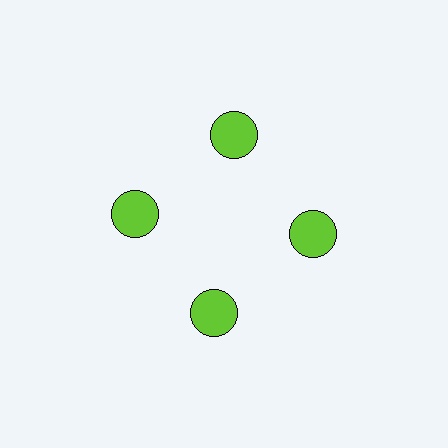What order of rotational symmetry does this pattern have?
This pattern has 4-fold rotational symmetry.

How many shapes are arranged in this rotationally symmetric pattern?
There are 4 shapes, arranged in 4 groups of 1.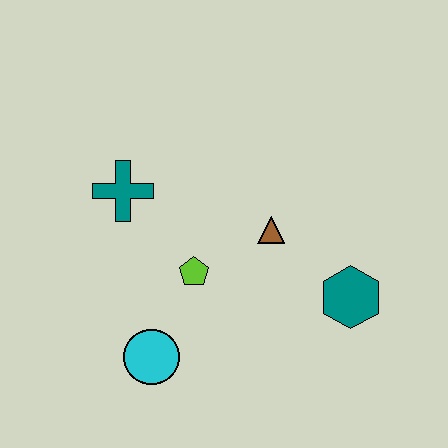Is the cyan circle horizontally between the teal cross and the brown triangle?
Yes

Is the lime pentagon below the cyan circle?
No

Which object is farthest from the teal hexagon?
The teal cross is farthest from the teal hexagon.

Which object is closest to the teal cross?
The lime pentagon is closest to the teal cross.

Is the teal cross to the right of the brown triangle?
No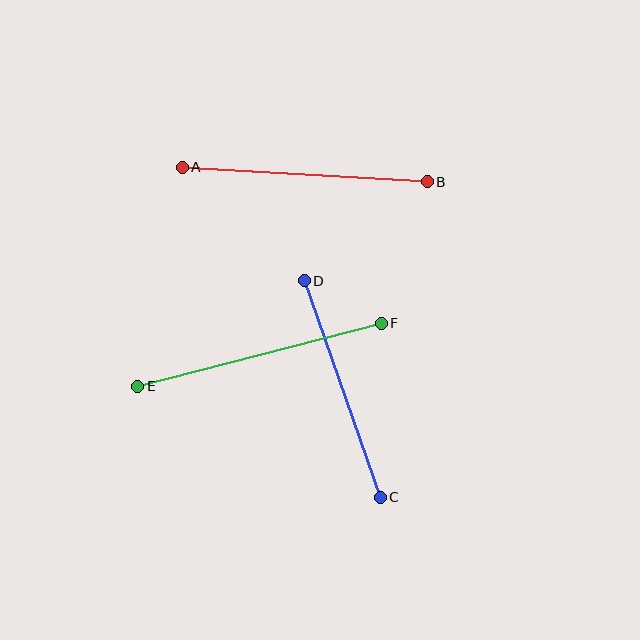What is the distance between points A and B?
The distance is approximately 245 pixels.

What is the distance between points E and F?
The distance is approximately 252 pixels.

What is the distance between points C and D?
The distance is approximately 230 pixels.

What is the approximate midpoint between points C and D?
The midpoint is at approximately (342, 389) pixels.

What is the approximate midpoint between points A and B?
The midpoint is at approximately (305, 175) pixels.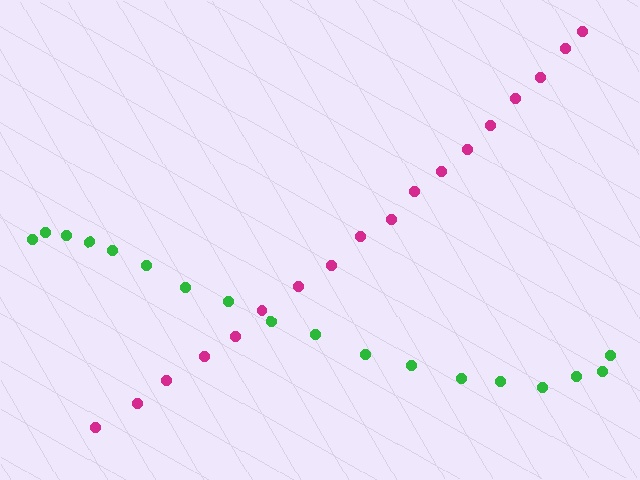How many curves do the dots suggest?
There are 2 distinct paths.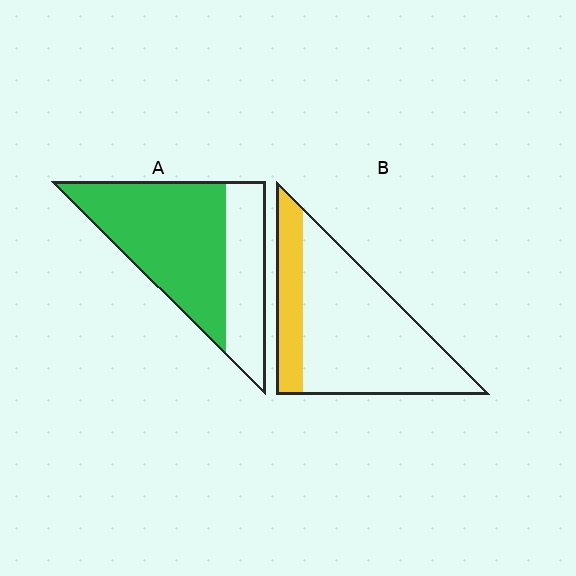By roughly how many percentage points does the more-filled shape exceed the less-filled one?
By roughly 45 percentage points (A over B).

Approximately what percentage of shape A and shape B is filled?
A is approximately 65% and B is approximately 25%.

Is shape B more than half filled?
No.